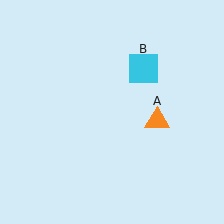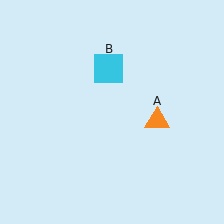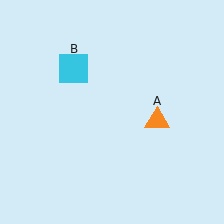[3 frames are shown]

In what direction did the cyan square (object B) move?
The cyan square (object B) moved left.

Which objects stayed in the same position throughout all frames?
Orange triangle (object A) remained stationary.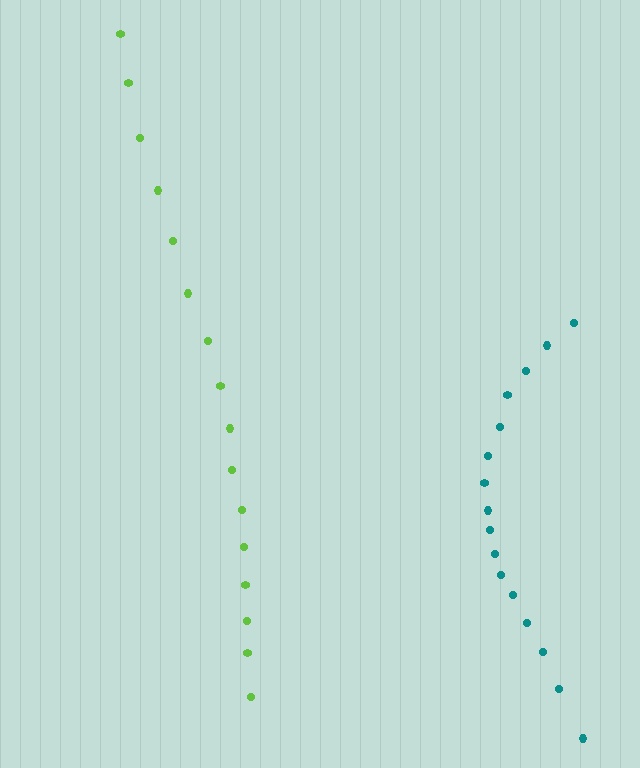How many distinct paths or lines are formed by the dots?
There are 2 distinct paths.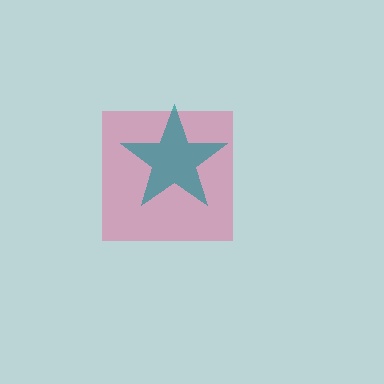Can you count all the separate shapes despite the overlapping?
Yes, there are 2 separate shapes.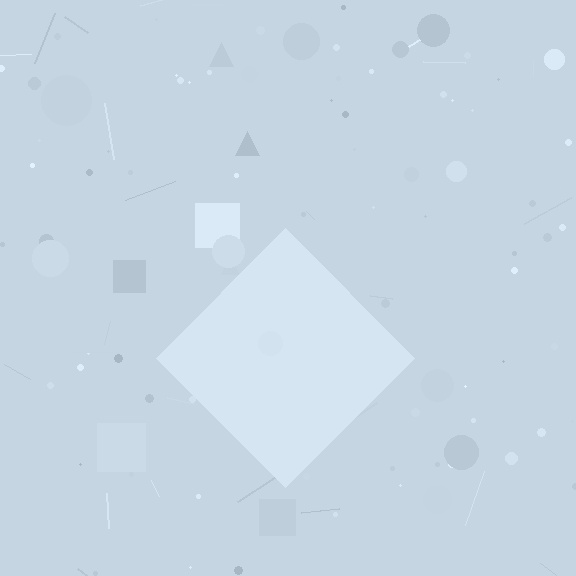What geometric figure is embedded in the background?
A diamond is embedded in the background.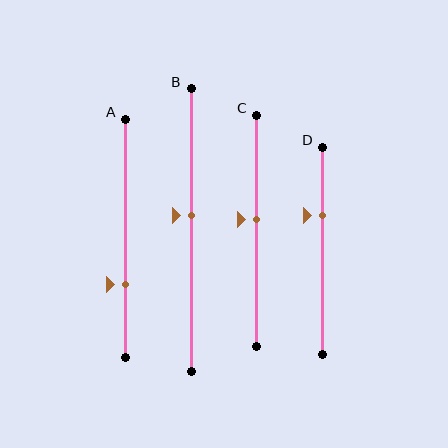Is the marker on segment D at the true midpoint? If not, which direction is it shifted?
No, the marker on segment D is shifted upward by about 17% of the segment length.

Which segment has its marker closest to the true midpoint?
Segment C has its marker closest to the true midpoint.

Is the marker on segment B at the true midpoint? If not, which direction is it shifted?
No, the marker on segment B is shifted upward by about 5% of the segment length.